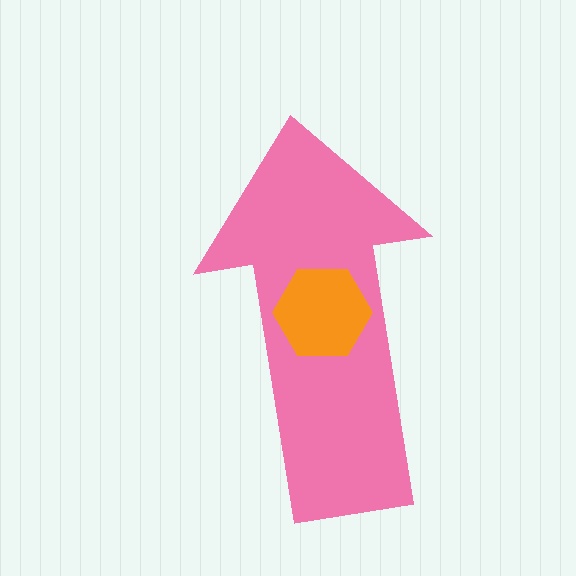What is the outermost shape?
The pink arrow.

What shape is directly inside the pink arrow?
The orange hexagon.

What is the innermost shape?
The orange hexagon.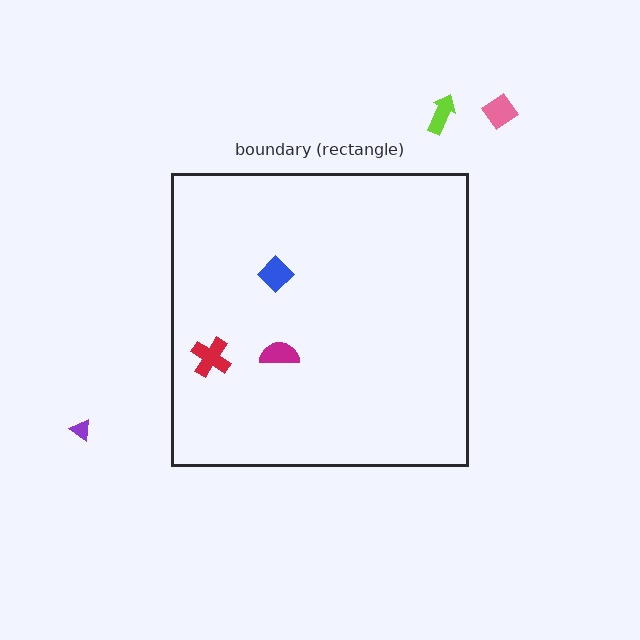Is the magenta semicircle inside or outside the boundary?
Inside.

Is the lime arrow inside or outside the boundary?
Outside.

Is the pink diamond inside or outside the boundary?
Outside.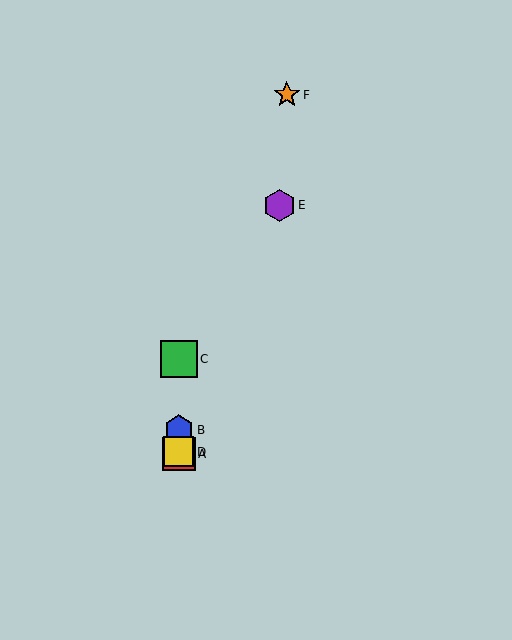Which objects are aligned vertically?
Objects A, B, C, D are aligned vertically.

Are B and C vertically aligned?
Yes, both are at x≈179.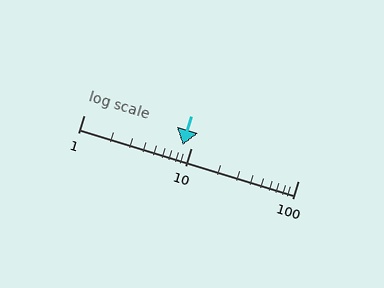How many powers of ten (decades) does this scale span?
The scale spans 2 decades, from 1 to 100.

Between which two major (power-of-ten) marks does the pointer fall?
The pointer is between 1 and 10.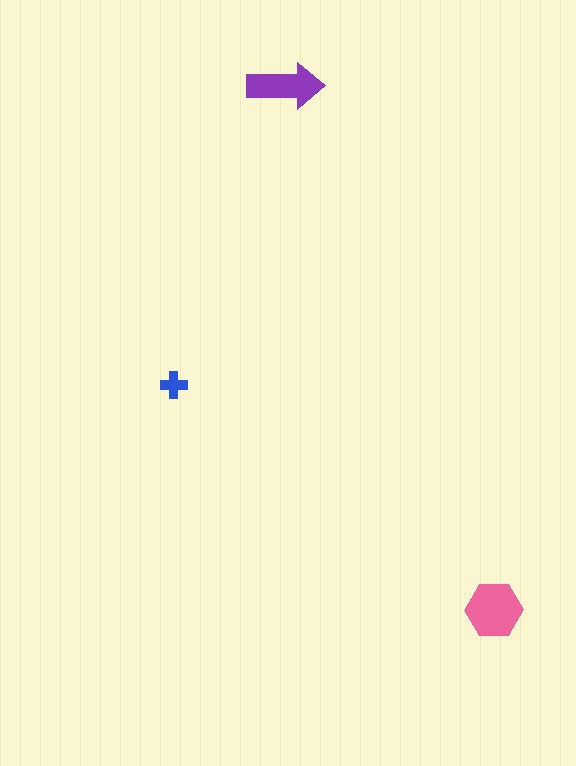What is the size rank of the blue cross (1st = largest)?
3rd.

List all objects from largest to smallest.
The pink hexagon, the purple arrow, the blue cross.